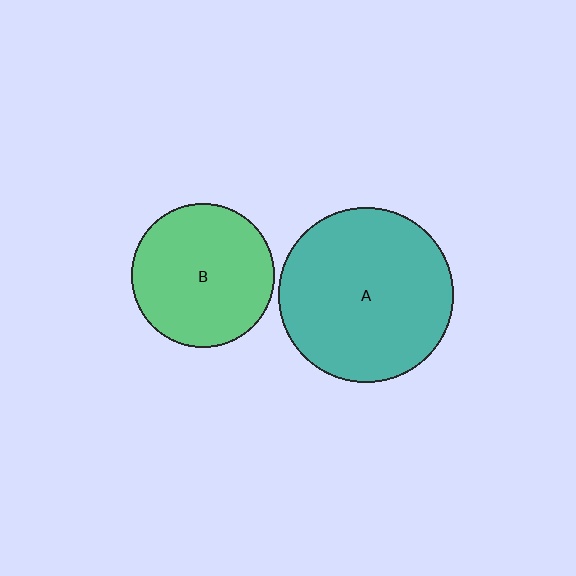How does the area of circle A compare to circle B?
Approximately 1.5 times.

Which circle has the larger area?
Circle A (teal).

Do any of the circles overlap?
No, none of the circles overlap.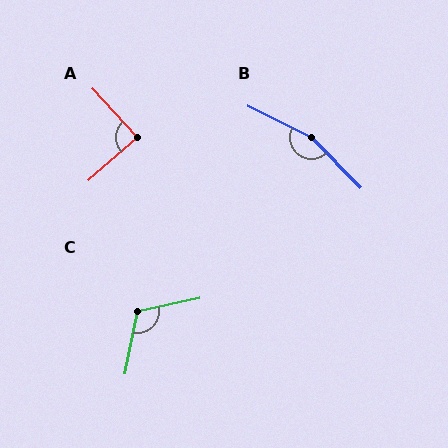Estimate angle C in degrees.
Approximately 113 degrees.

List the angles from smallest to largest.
A (88°), C (113°), B (161°).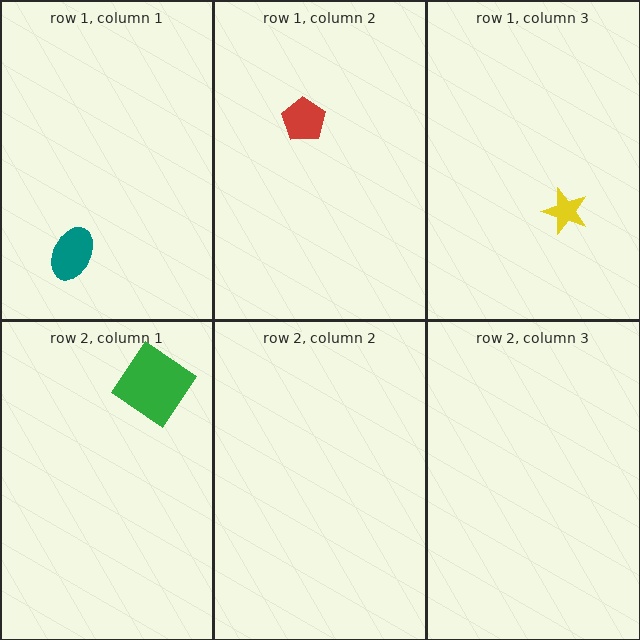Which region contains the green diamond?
The row 2, column 1 region.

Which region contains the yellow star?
The row 1, column 3 region.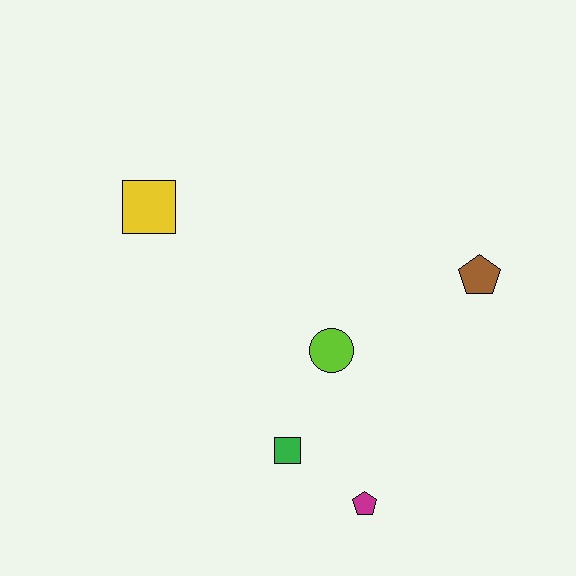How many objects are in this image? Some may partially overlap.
There are 5 objects.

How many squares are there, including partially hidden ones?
There are 2 squares.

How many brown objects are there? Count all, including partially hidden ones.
There is 1 brown object.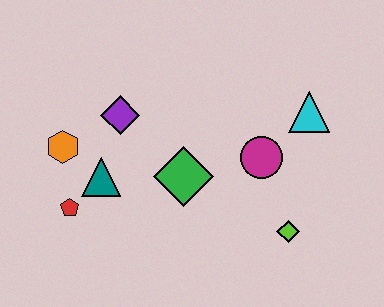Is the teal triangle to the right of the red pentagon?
Yes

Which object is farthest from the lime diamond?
The orange hexagon is farthest from the lime diamond.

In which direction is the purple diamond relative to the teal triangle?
The purple diamond is above the teal triangle.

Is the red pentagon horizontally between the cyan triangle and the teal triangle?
No